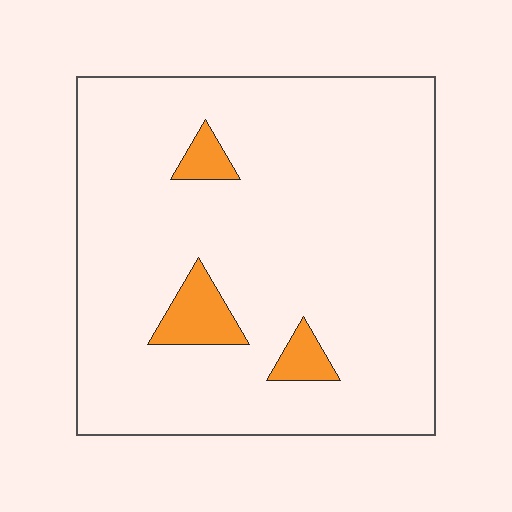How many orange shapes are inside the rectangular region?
3.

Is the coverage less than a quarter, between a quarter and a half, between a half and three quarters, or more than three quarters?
Less than a quarter.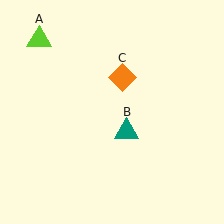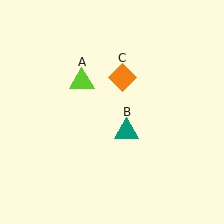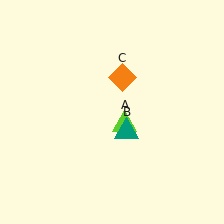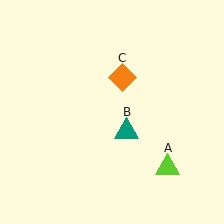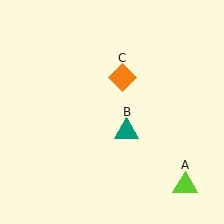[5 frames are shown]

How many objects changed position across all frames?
1 object changed position: lime triangle (object A).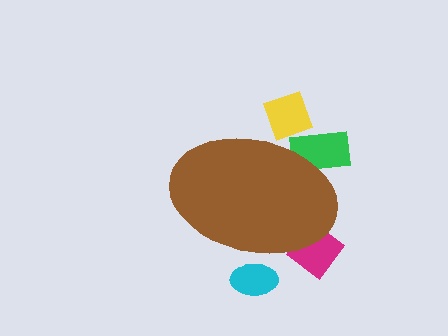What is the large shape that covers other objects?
A brown ellipse.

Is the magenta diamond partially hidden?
Yes, the magenta diamond is partially hidden behind the brown ellipse.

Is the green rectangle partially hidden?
Yes, the green rectangle is partially hidden behind the brown ellipse.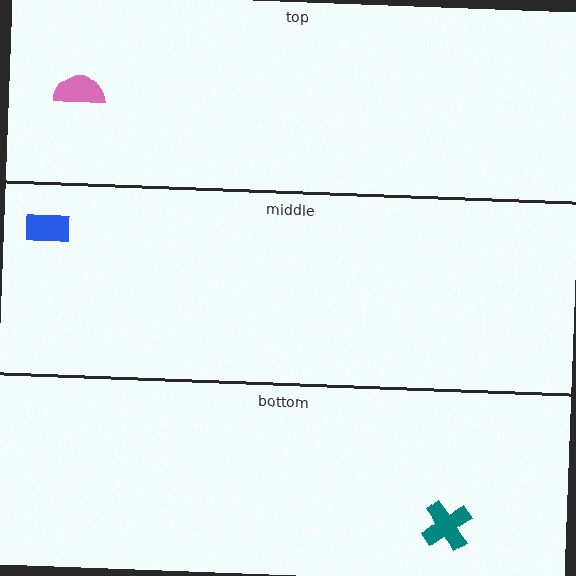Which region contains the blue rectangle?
The middle region.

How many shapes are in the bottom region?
1.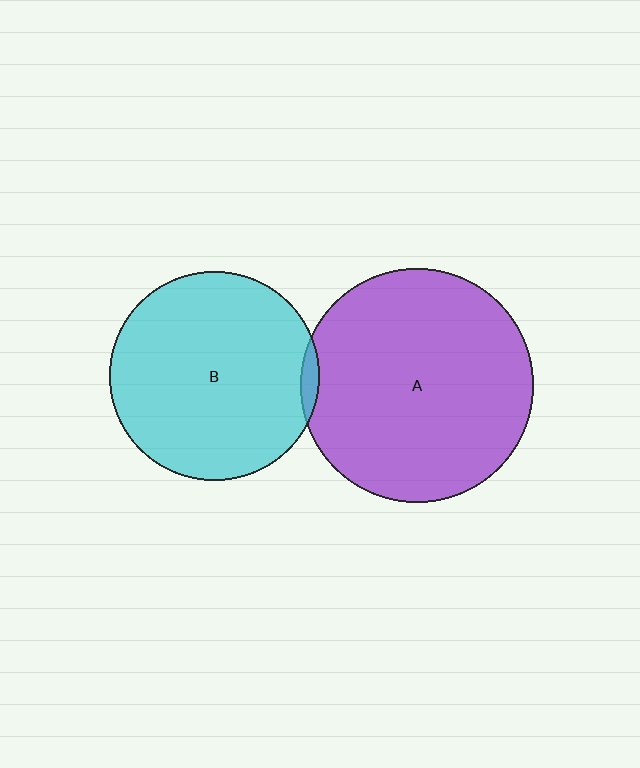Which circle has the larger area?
Circle A (purple).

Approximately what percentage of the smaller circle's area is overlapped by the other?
Approximately 5%.